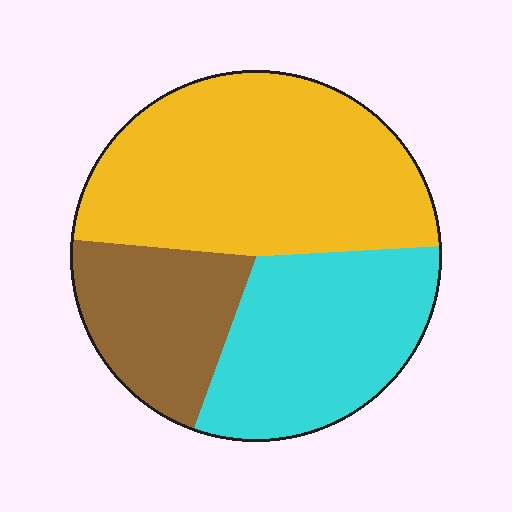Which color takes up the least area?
Brown, at roughly 20%.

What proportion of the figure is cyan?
Cyan covers roughly 30% of the figure.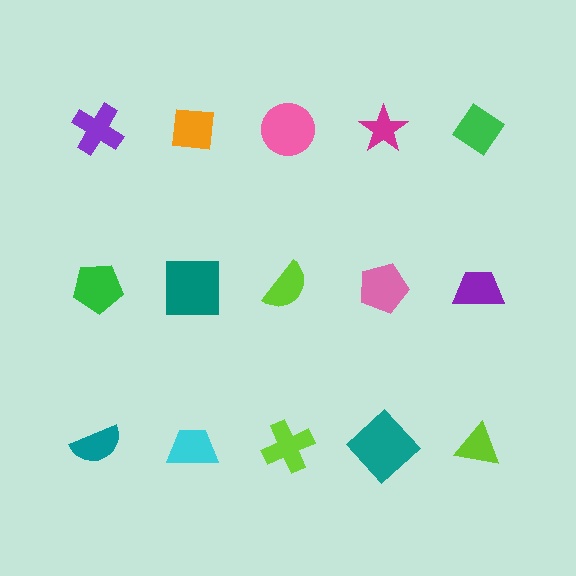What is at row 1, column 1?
A purple cross.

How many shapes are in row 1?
5 shapes.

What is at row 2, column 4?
A pink pentagon.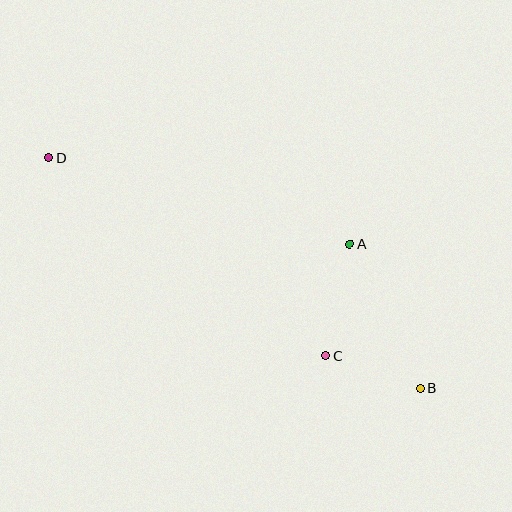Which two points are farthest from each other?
Points B and D are farthest from each other.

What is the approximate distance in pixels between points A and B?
The distance between A and B is approximately 161 pixels.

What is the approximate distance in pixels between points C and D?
The distance between C and D is approximately 340 pixels.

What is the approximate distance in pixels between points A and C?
The distance between A and C is approximately 114 pixels.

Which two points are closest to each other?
Points B and C are closest to each other.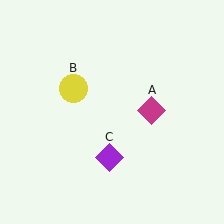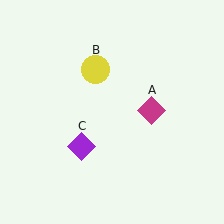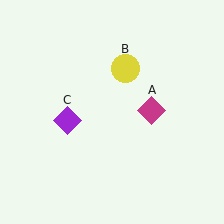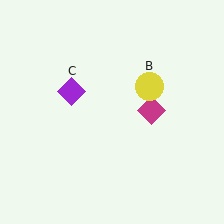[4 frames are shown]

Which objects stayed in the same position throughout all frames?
Magenta diamond (object A) remained stationary.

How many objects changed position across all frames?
2 objects changed position: yellow circle (object B), purple diamond (object C).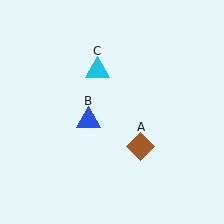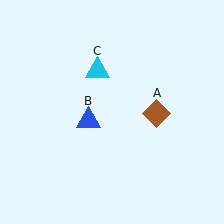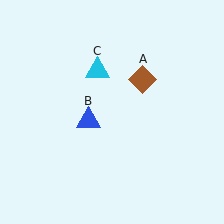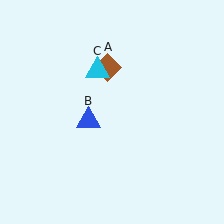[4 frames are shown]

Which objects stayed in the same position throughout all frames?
Blue triangle (object B) and cyan triangle (object C) remained stationary.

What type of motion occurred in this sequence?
The brown diamond (object A) rotated counterclockwise around the center of the scene.